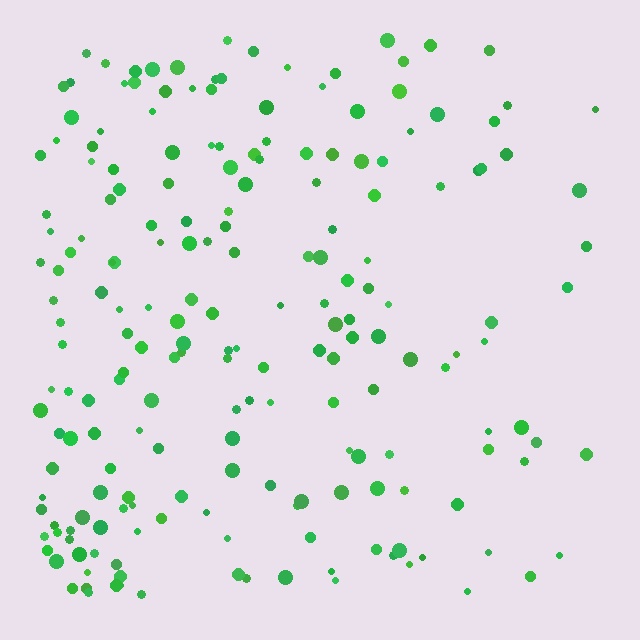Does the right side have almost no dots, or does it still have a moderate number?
Still a moderate number, just noticeably fewer than the left.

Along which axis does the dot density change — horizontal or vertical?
Horizontal.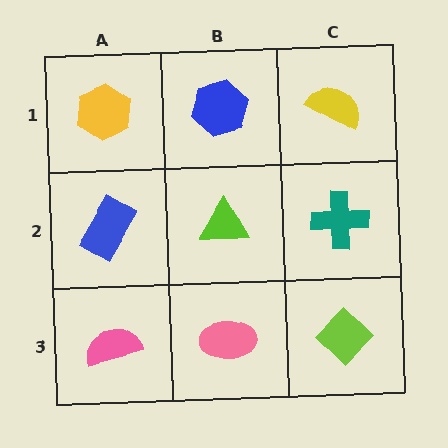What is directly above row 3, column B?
A lime triangle.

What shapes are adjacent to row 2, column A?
A yellow hexagon (row 1, column A), a pink semicircle (row 3, column A), a lime triangle (row 2, column B).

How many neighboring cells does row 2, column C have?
3.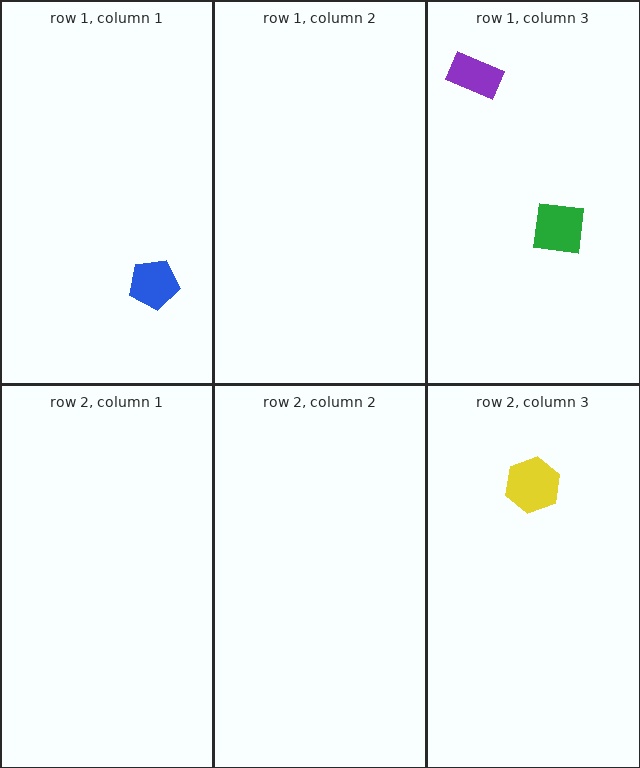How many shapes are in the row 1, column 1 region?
1.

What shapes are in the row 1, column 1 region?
The blue pentagon.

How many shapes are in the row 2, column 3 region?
1.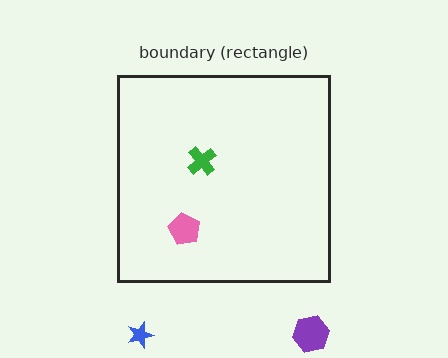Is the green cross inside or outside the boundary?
Inside.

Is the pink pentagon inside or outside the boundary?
Inside.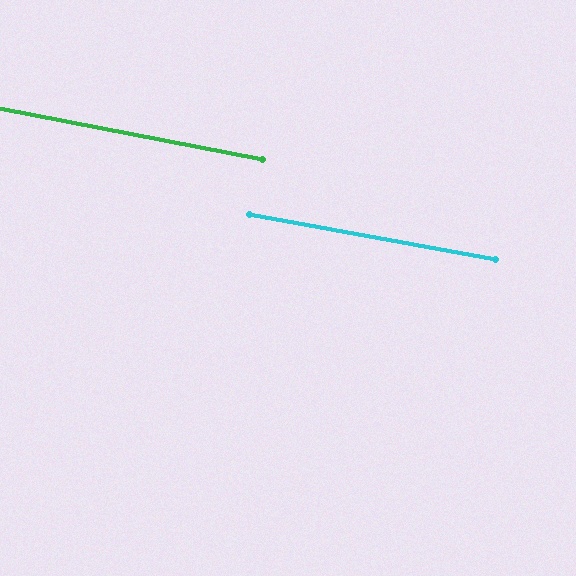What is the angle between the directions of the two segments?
Approximately 1 degree.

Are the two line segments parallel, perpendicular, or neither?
Parallel — their directions differ by only 0.5°.